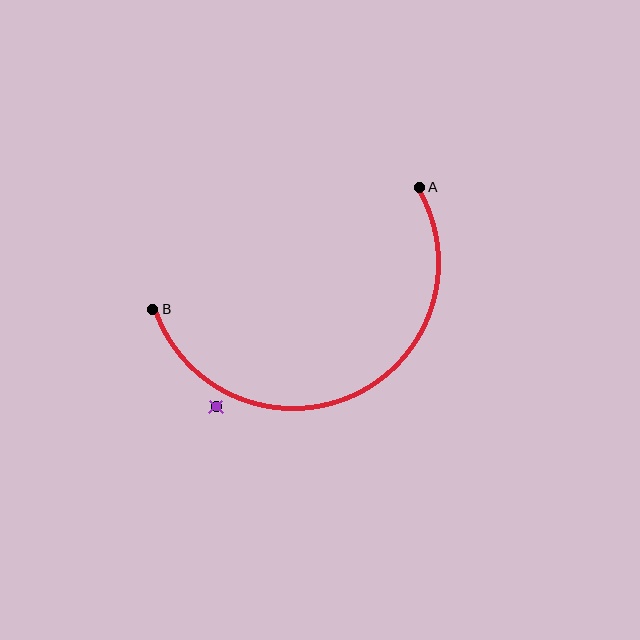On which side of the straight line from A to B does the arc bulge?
The arc bulges below the straight line connecting A and B.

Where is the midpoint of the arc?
The arc midpoint is the point on the curve farthest from the straight line joining A and B. It sits below that line.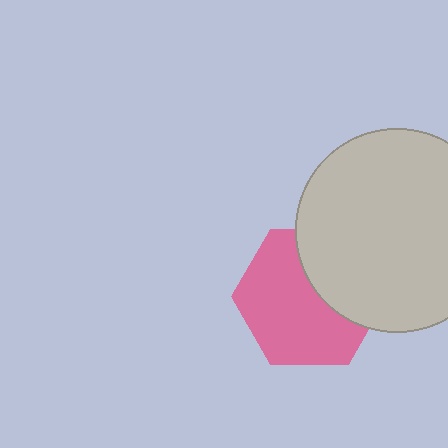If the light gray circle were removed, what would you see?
You would see the complete pink hexagon.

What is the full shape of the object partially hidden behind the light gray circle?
The partially hidden object is a pink hexagon.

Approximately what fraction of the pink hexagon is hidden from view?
Roughly 36% of the pink hexagon is hidden behind the light gray circle.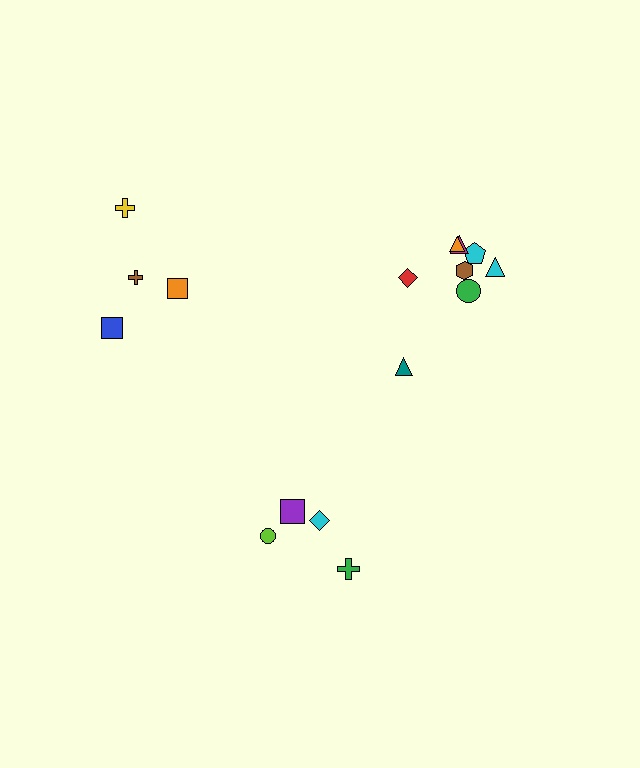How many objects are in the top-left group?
There are 4 objects.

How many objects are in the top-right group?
There are 8 objects.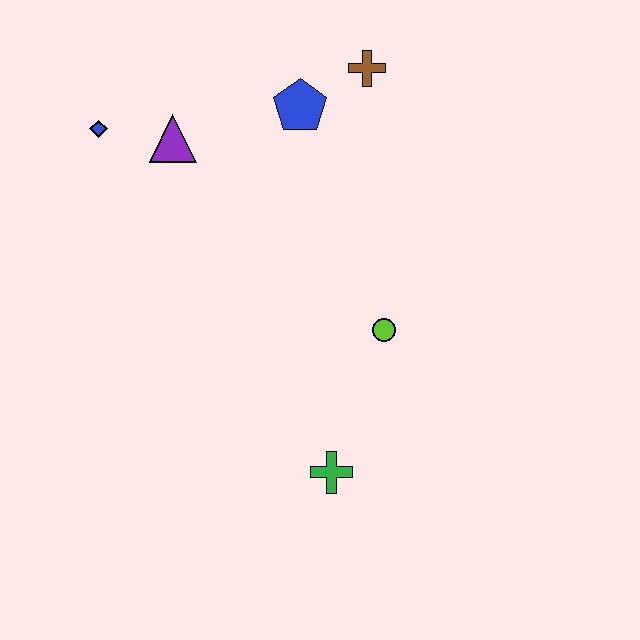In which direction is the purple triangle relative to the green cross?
The purple triangle is above the green cross.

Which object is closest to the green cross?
The lime circle is closest to the green cross.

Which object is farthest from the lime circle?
The blue diamond is farthest from the lime circle.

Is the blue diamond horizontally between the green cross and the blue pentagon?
No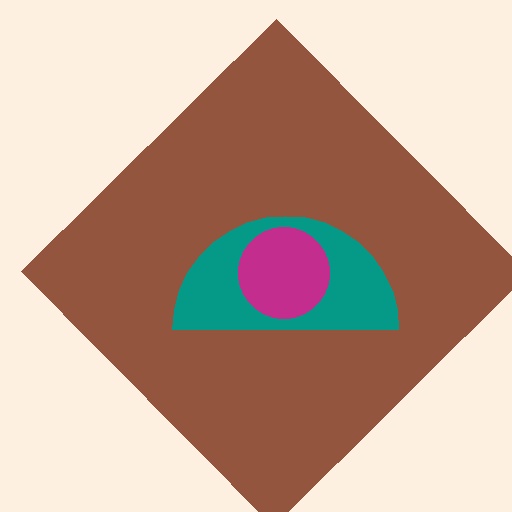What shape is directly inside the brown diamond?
The teal semicircle.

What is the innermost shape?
The magenta circle.